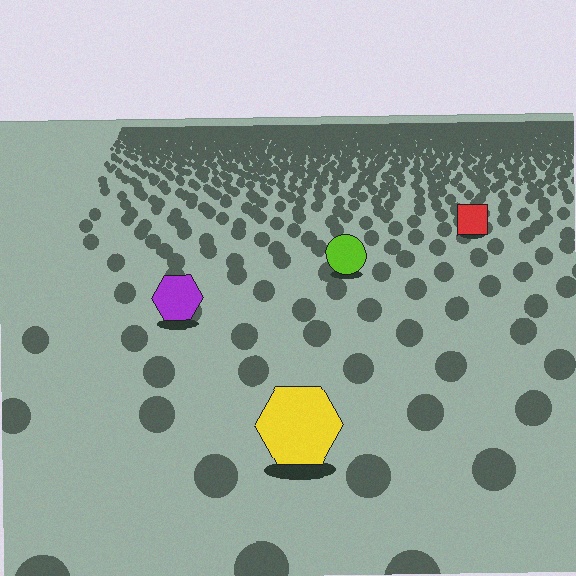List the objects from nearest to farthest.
From nearest to farthest: the yellow hexagon, the purple hexagon, the lime circle, the red square.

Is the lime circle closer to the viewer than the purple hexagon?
No. The purple hexagon is closer — you can tell from the texture gradient: the ground texture is coarser near it.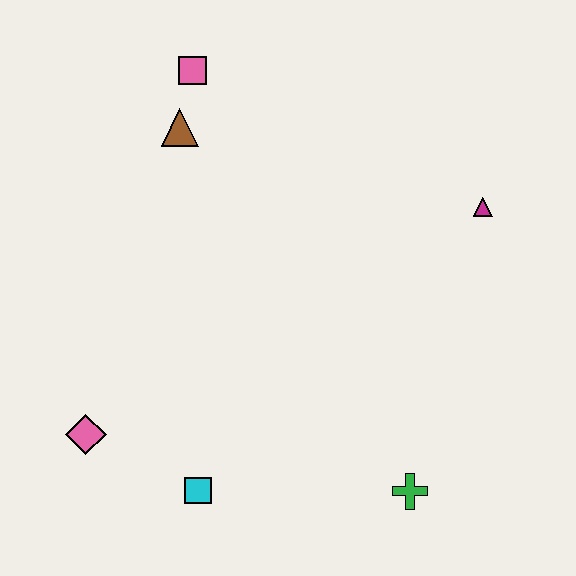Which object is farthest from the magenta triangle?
The pink diamond is farthest from the magenta triangle.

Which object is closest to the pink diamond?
The cyan square is closest to the pink diamond.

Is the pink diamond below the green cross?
No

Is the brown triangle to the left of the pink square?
Yes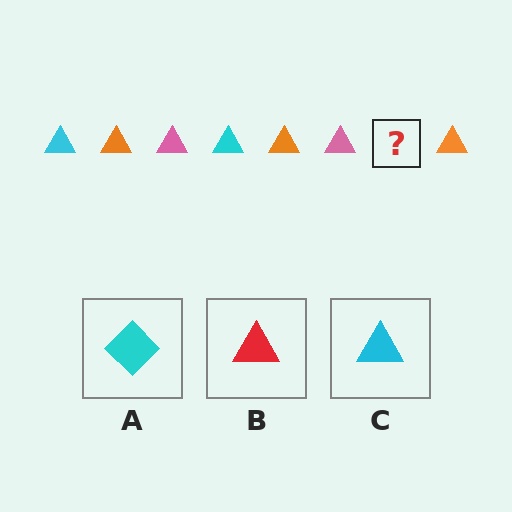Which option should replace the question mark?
Option C.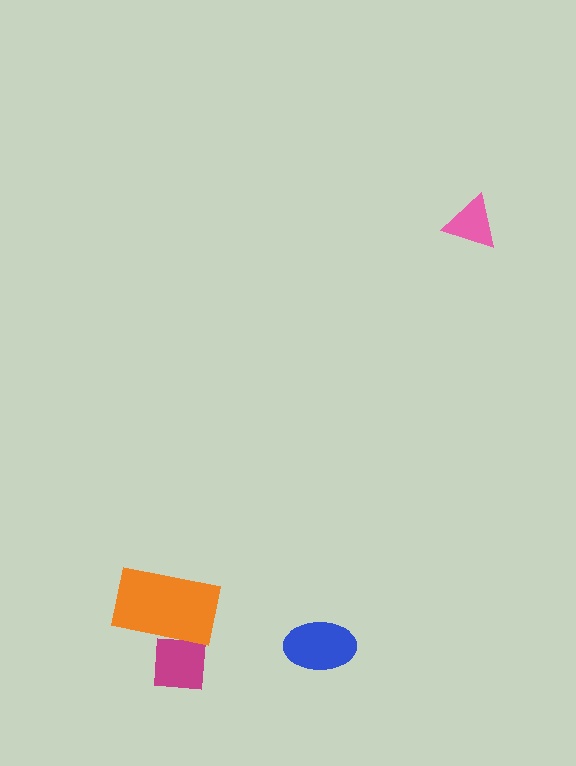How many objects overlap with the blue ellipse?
0 objects overlap with the blue ellipse.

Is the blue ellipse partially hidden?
No, no other shape covers it.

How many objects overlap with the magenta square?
1 object overlaps with the magenta square.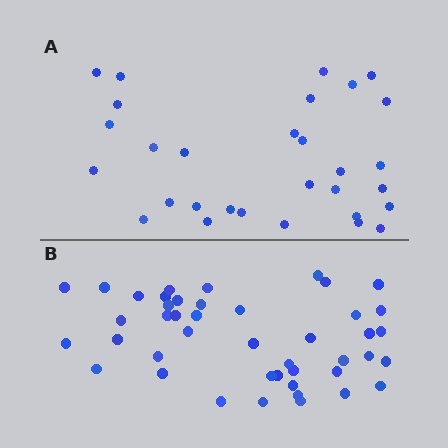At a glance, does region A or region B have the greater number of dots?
Region B (the bottom region) has more dots.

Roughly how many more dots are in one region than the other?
Region B has approximately 15 more dots than region A.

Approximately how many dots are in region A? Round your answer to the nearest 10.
About 30 dots.